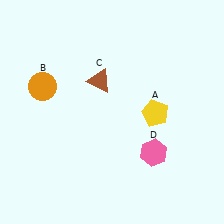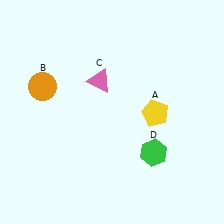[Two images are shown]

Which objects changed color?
C changed from brown to pink. D changed from pink to green.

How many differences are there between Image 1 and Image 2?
There are 2 differences between the two images.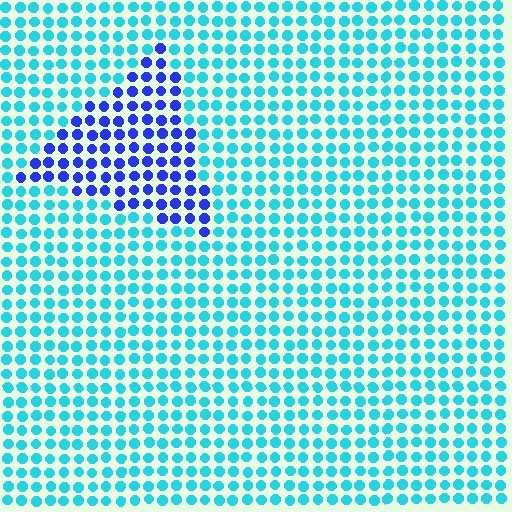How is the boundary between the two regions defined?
The boundary is defined purely by a slight shift in hue (about 52 degrees). Spacing, size, and orientation are identical on both sides.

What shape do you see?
I see a triangle.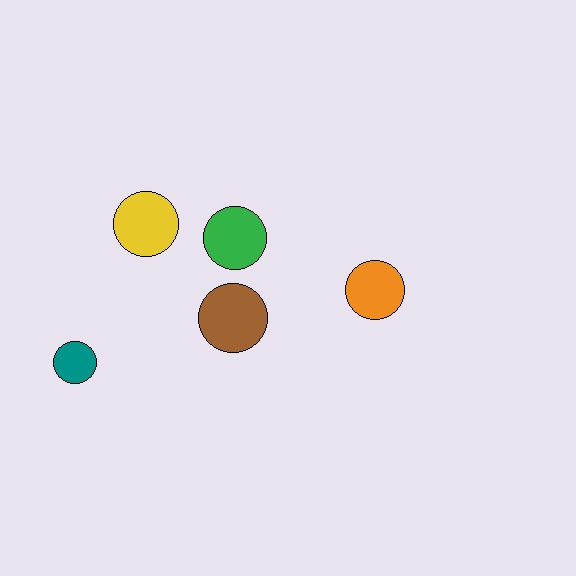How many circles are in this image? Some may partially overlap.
There are 5 circles.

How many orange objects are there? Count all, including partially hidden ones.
There is 1 orange object.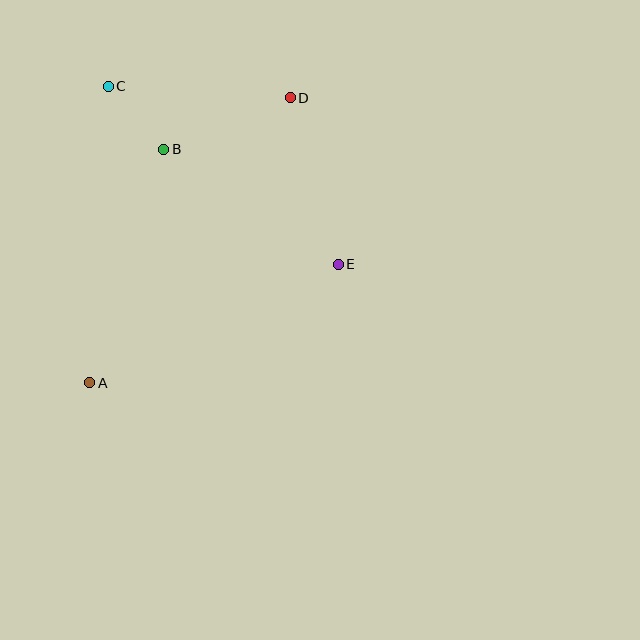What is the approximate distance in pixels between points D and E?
The distance between D and E is approximately 173 pixels.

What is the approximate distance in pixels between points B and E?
The distance between B and E is approximately 209 pixels.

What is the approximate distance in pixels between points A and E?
The distance between A and E is approximately 275 pixels.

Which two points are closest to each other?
Points B and C are closest to each other.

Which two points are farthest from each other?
Points A and D are farthest from each other.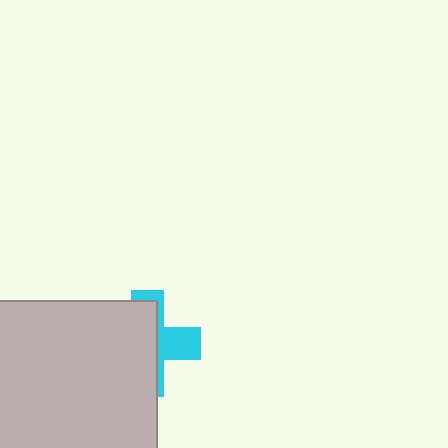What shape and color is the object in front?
The object in front is a light gray rectangle.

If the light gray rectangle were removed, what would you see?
You would see the complete cyan cross.